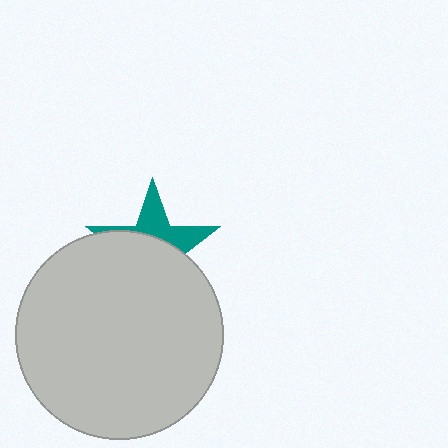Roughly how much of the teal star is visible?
A small part of it is visible (roughly 38%).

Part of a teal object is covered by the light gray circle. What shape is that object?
It is a star.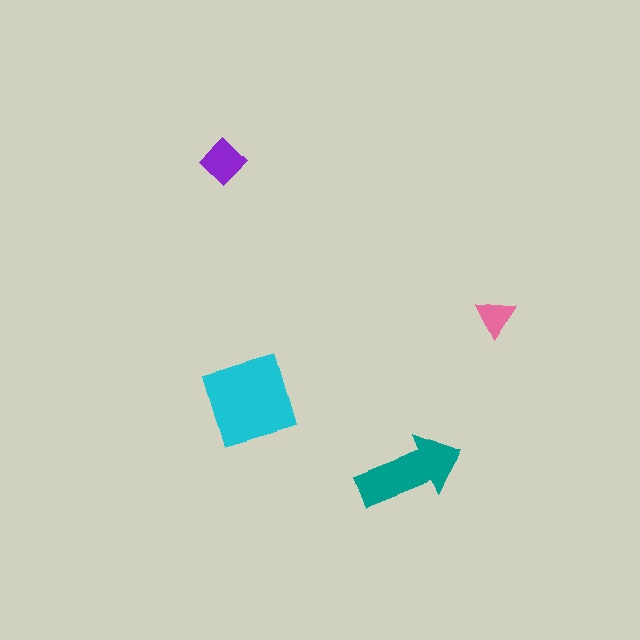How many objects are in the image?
There are 4 objects in the image.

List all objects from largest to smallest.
The cyan square, the teal arrow, the purple diamond, the pink triangle.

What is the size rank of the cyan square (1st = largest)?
1st.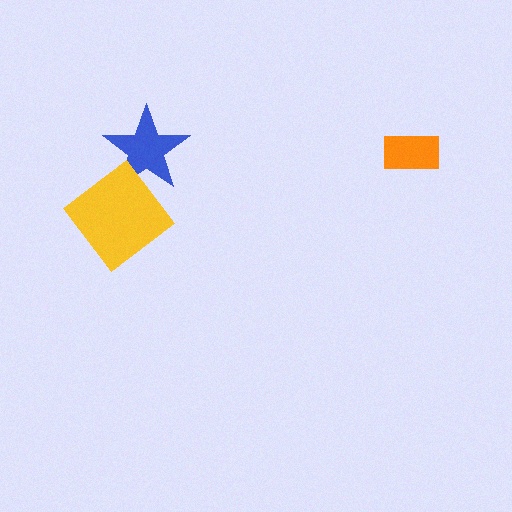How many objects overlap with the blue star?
1 object overlaps with the blue star.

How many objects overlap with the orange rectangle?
0 objects overlap with the orange rectangle.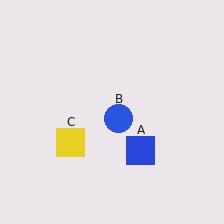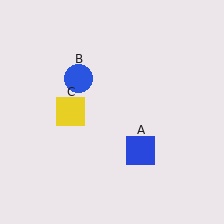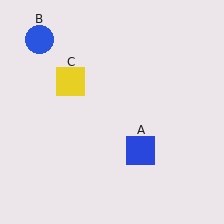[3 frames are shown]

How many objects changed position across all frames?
2 objects changed position: blue circle (object B), yellow square (object C).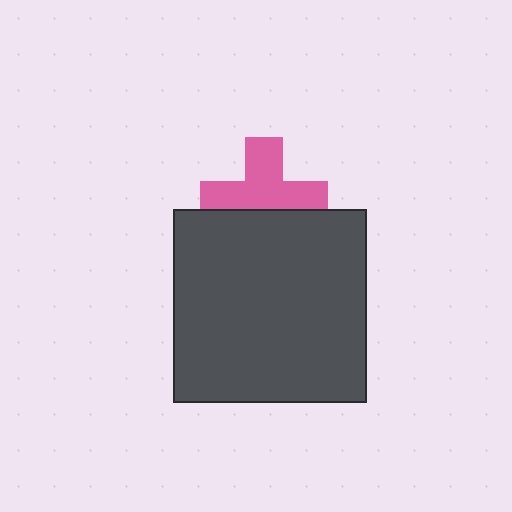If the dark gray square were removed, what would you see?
You would see the complete pink cross.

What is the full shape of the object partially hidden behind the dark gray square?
The partially hidden object is a pink cross.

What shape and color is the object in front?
The object in front is a dark gray square.